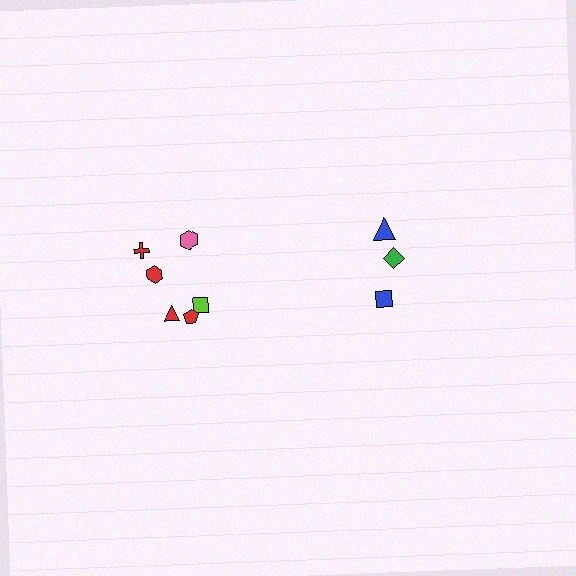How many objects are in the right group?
There are 3 objects.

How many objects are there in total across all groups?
There are 9 objects.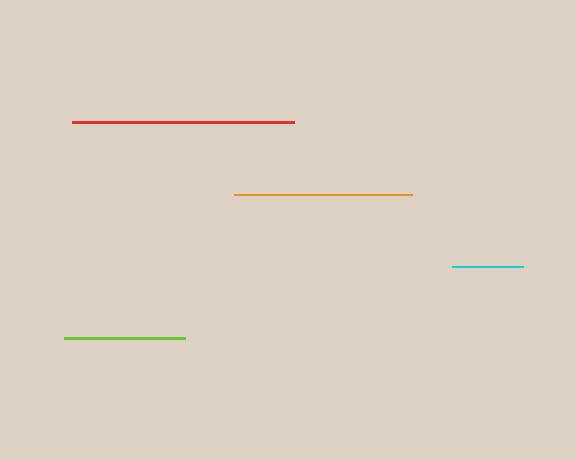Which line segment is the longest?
The red line is the longest at approximately 222 pixels.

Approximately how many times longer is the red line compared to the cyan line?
The red line is approximately 3.1 times the length of the cyan line.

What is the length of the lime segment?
The lime segment is approximately 121 pixels long.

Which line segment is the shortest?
The cyan line is the shortest at approximately 70 pixels.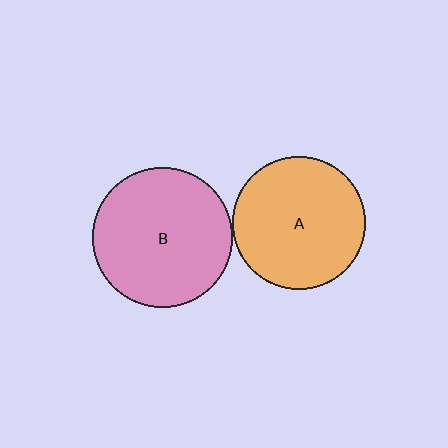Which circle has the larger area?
Circle B (pink).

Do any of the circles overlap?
No, none of the circles overlap.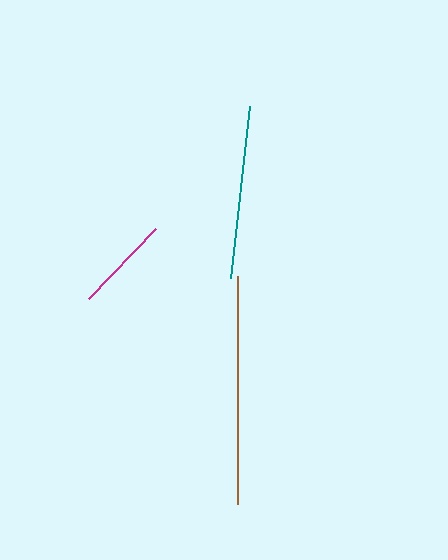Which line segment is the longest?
The brown line is the longest at approximately 228 pixels.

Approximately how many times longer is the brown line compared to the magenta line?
The brown line is approximately 2.4 times the length of the magenta line.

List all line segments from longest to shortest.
From longest to shortest: brown, teal, magenta.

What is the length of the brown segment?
The brown segment is approximately 228 pixels long.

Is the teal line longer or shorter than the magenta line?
The teal line is longer than the magenta line.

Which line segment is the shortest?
The magenta line is the shortest at approximately 96 pixels.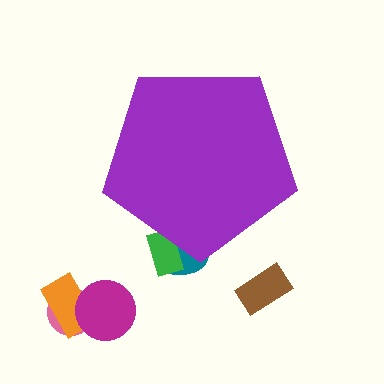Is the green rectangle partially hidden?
Yes, the green rectangle is partially hidden behind the purple pentagon.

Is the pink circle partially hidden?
No, the pink circle is fully visible.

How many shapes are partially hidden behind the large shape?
2 shapes are partially hidden.